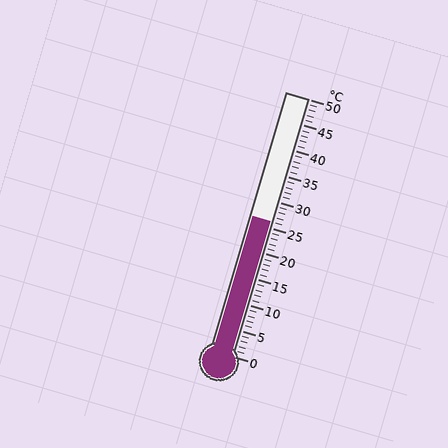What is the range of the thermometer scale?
The thermometer scale ranges from 0°C to 50°C.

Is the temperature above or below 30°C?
The temperature is below 30°C.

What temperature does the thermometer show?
The thermometer shows approximately 26°C.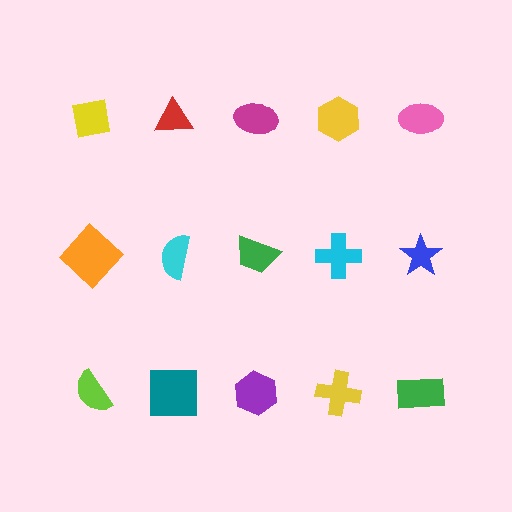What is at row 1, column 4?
A yellow hexagon.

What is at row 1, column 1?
A yellow square.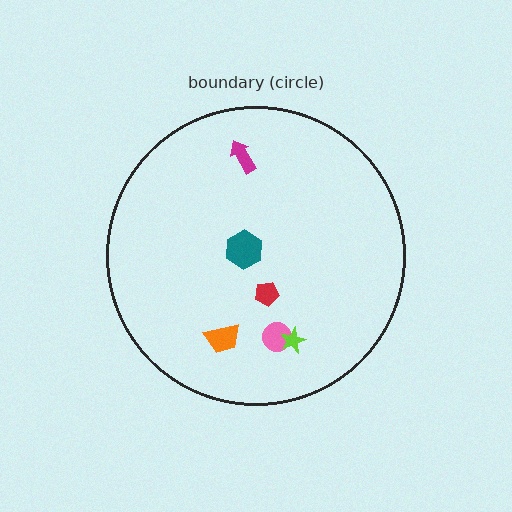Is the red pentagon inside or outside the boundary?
Inside.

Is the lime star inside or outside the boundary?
Inside.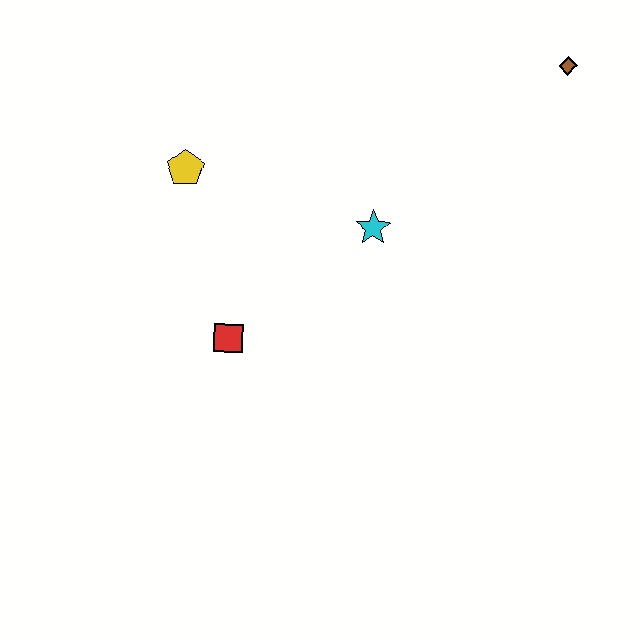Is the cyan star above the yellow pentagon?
No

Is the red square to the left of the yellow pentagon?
No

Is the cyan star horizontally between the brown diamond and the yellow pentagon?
Yes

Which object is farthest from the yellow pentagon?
The brown diamond is farthest from the yellow pentagon.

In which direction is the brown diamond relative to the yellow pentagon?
The brown diamond is to the right of the yellow pentagon.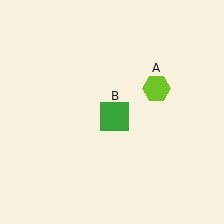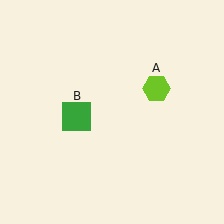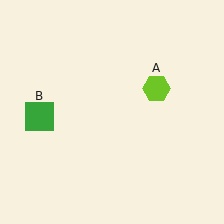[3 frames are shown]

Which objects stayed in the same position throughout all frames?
Lime hexagon (object A) remained stationary.